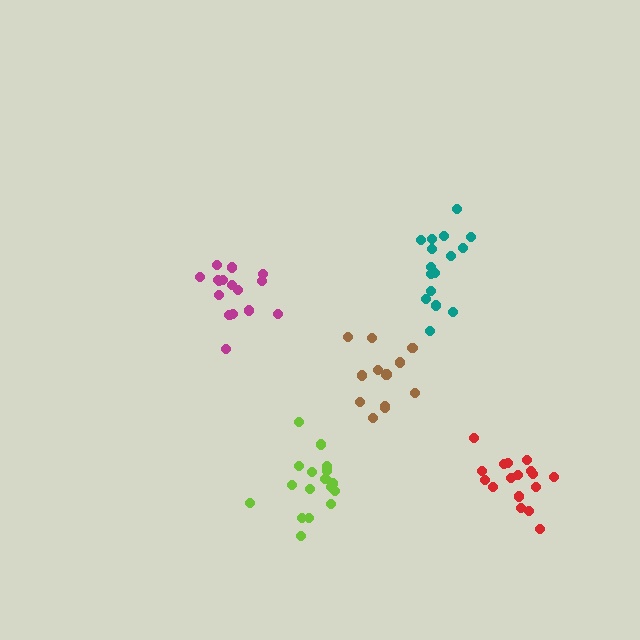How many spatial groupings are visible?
There are 5 spatial groupings.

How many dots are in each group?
Group 1: 16 dots, Group 2: 17 dots, Group 3: 16 dots, Group 4: 17 dots, Group 5: 12 dots (78 total).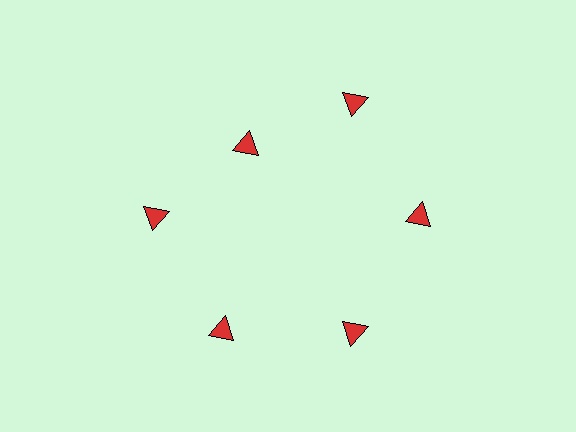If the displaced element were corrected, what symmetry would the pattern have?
It would have 6-fold rotational symmetry — the pattern would map onto itself every 60 degrees.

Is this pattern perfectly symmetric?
No. The 6 red triangles are arranged in a ring, but one element near the 11 o'clock position is pulled inward toward the center, breaking the 6-fold rotational symmetry.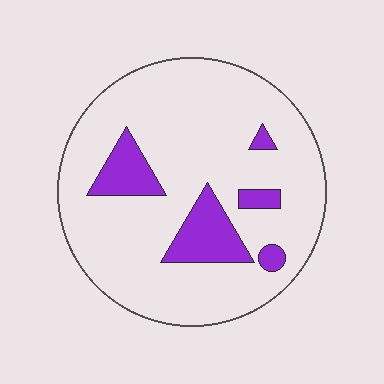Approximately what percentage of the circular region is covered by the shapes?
Approximately 15%.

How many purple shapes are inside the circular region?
5.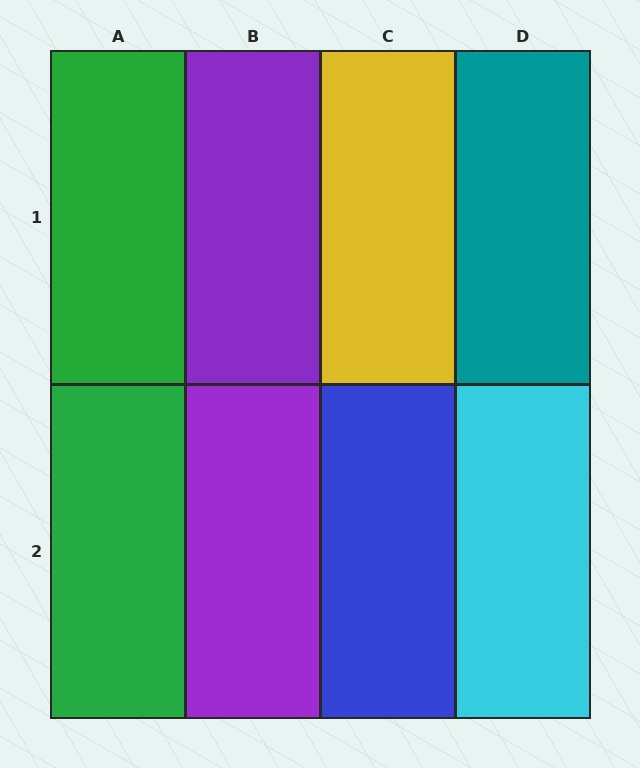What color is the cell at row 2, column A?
Green.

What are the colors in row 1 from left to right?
Green, purple, yellow, teal.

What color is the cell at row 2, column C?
Blue.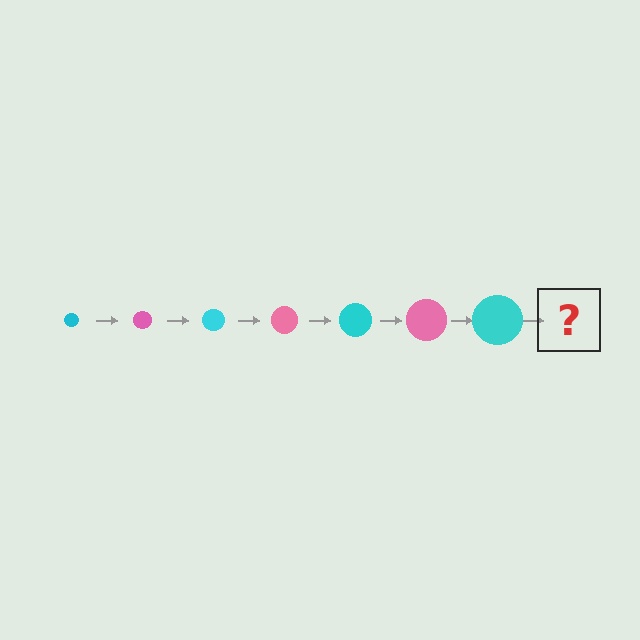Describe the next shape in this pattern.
It should be a pink circle, larger than the previous one.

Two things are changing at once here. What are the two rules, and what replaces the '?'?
The two rules are that the circle grows larger each step and the color cycles through cyan and pink. The '?' should be a pink circle, larger than the previous one.